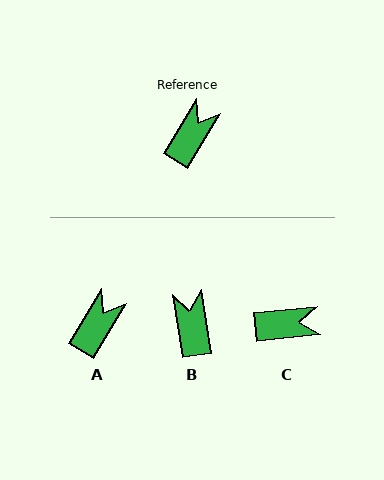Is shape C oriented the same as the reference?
No, it is off by about 53 degrees.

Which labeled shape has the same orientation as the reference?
A.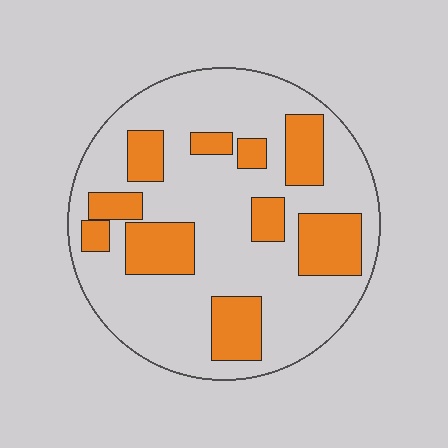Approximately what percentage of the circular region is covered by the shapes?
Approximately 30%.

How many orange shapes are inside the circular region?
10.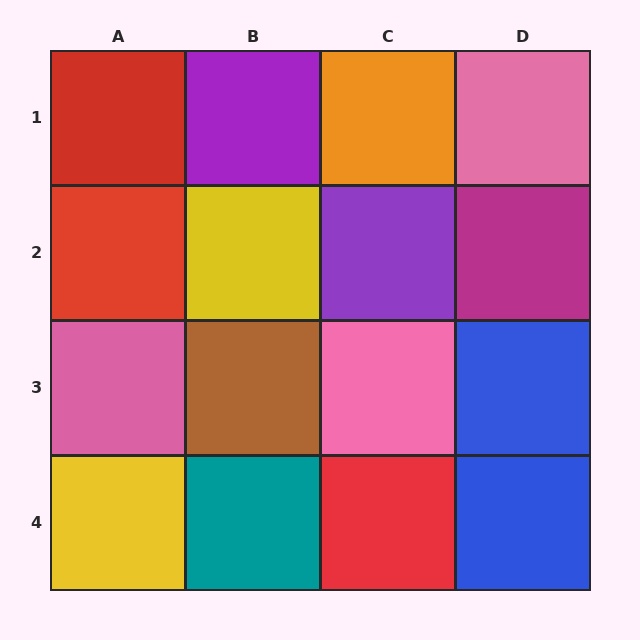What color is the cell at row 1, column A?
Red.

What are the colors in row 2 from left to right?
Red, yellow, purple, magenta.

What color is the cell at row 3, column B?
Brown.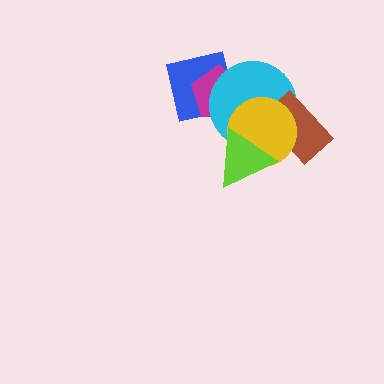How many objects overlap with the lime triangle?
2 objects overlap with the lime triangle.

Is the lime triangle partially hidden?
No, no other shape covers it.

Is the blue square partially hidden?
Yes, it is partially covered by another shape.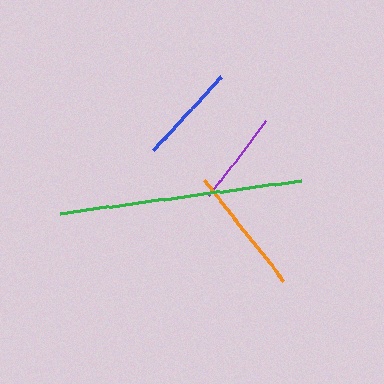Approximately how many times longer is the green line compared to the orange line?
The green line is approximately 1.9 times the length of the orange line.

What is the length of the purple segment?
The purple segment is approximately 94 pixels long.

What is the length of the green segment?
The green segment is approximately 244 pixels long.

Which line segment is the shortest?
The purple line is the shortest at approximately 94 pixels.